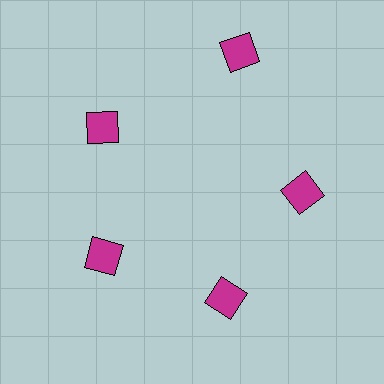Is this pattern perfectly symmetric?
No. The 5 magenta diamonds are arranged in a ring, but one element near the 1 o'clock position is pushed outward from the center, breaking the 5-fold rotational symmetry.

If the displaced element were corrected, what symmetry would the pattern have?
It would have 5-fold rotational symmetry — the pattern would map onto itself every 72 degrees.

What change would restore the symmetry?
The symmetry would be restored by moving it inward, back onto the ring so that all 5 diamonds sit at equal angles and equal distance from the center.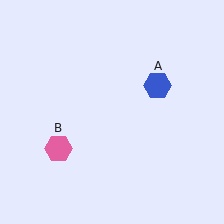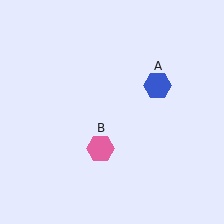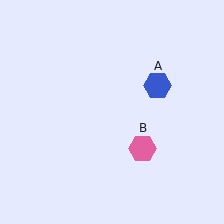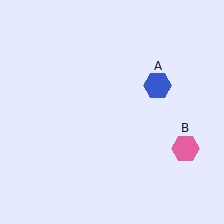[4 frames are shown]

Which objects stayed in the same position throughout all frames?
Blue hexagon (object A) remained stationary.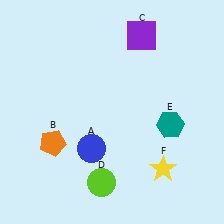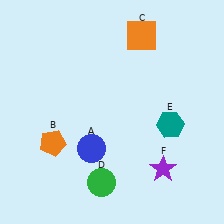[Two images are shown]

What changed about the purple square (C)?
In Image 1, C is purple. In Image 2, it changed to orange.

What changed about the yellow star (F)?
In Image 1, F is yellow. In Image 2, it changed to purple.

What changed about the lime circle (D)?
In Image 1, D is lime. In Image 2, it changed to green.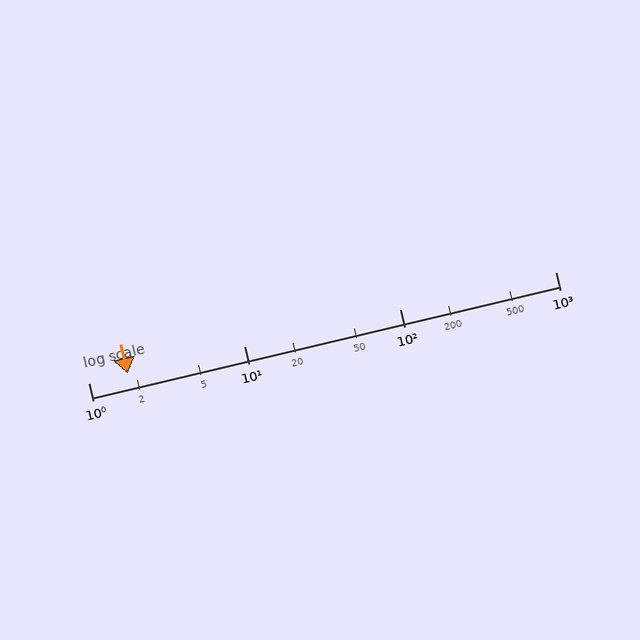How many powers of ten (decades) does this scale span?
The scale spans 3 decades, from 1 to 1000.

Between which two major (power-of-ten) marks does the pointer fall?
The pointer is between 1 and 10.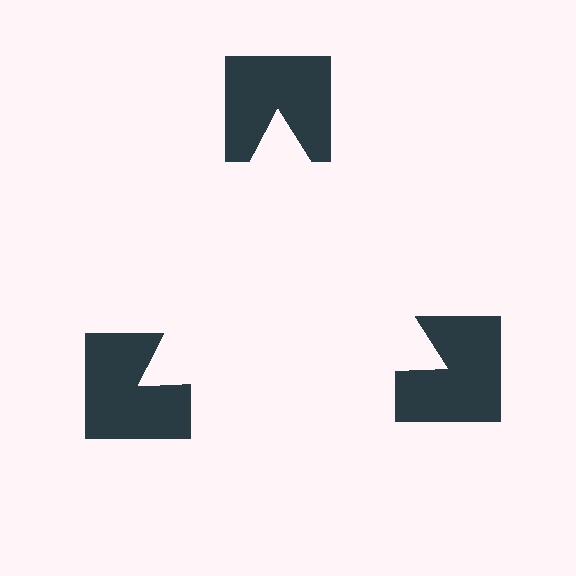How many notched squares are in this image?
There are 3 — one at each vertex of the illusory triangle.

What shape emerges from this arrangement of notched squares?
An illusory triangle — its edges are inferred from the aligned wedge cuts in the notched squares, not physically drawn.